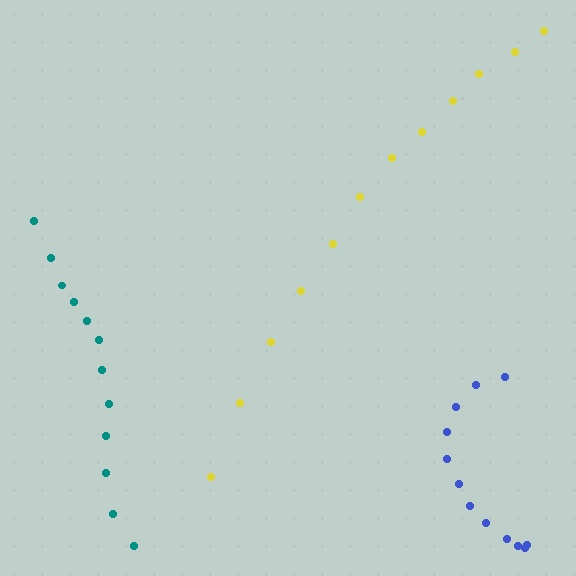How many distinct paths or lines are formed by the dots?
There are 3 distinct paths.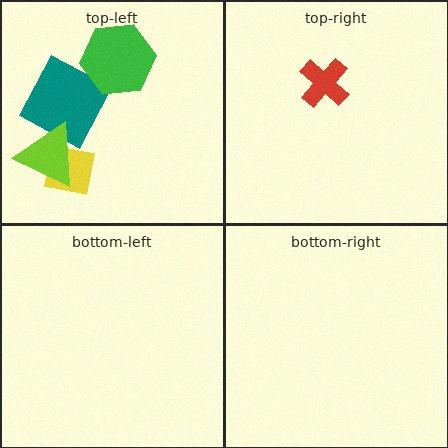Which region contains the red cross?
The top-right region.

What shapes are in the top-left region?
The teal square, the yellow square, the green hexagon, the lime triangle.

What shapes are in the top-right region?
The red cross.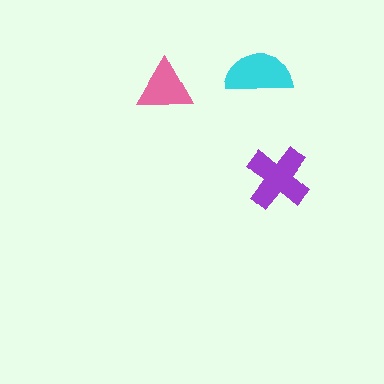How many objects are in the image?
There are 3 objects in the image.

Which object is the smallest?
The pink triangle.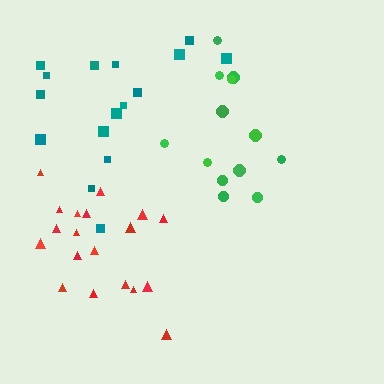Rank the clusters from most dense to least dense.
red, green, teal.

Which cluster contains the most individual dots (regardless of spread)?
Red (19).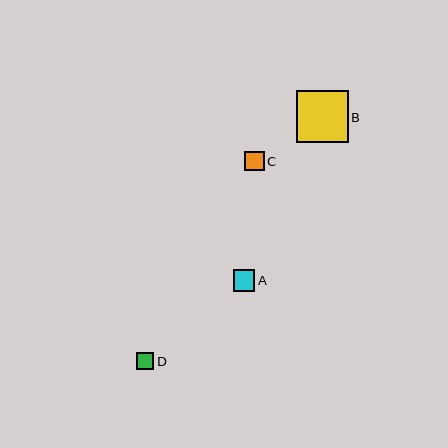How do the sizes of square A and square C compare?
Square A and square C are approximately the same size.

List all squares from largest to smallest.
From largest to smallest: B, A, C, D.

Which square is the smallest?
Square D is the smallest with a size of approximately 17 pixels.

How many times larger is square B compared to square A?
Square B is approximately 2.4 times the size of square A.